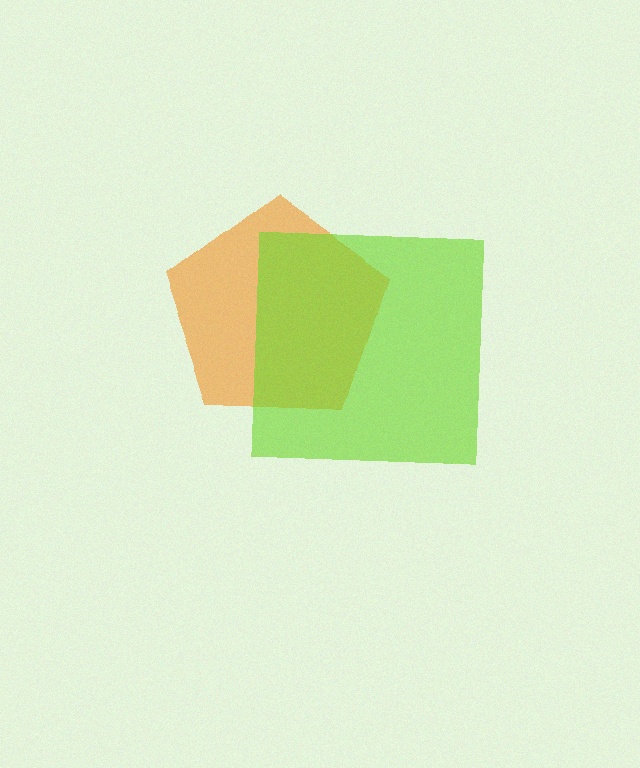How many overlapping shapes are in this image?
There are 2 overlapping shapes in the image.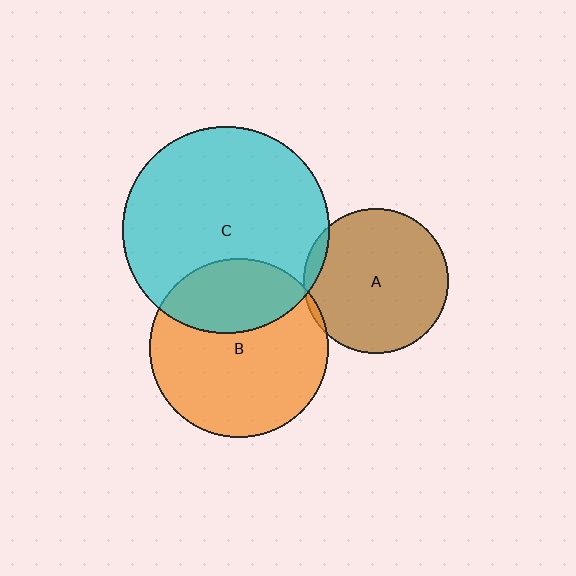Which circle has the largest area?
Circle C (cyan).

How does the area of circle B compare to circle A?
Approximately 1.5 times.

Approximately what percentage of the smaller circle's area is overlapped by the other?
Approximately 30%.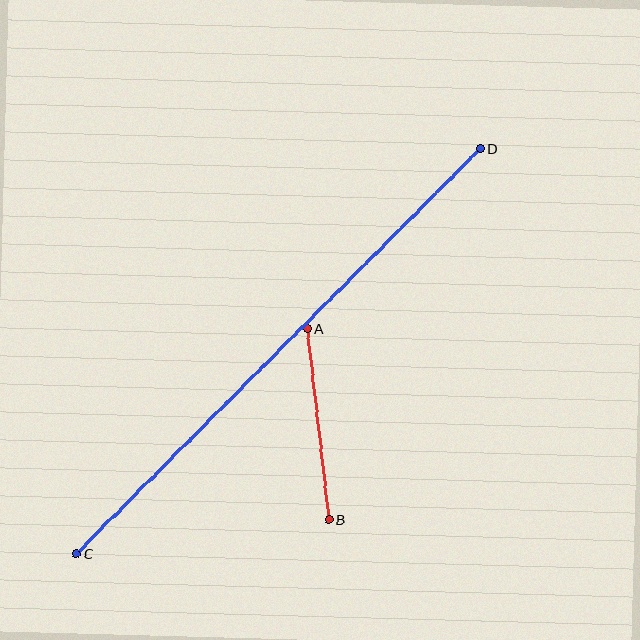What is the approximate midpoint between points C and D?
The midpoint is at approximately (278, 351) pixels.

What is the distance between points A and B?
The distance is approximately 192 pixels.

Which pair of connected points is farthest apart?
Points C and D are farthest apart.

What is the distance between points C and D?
The distance is approximately 572 pixels.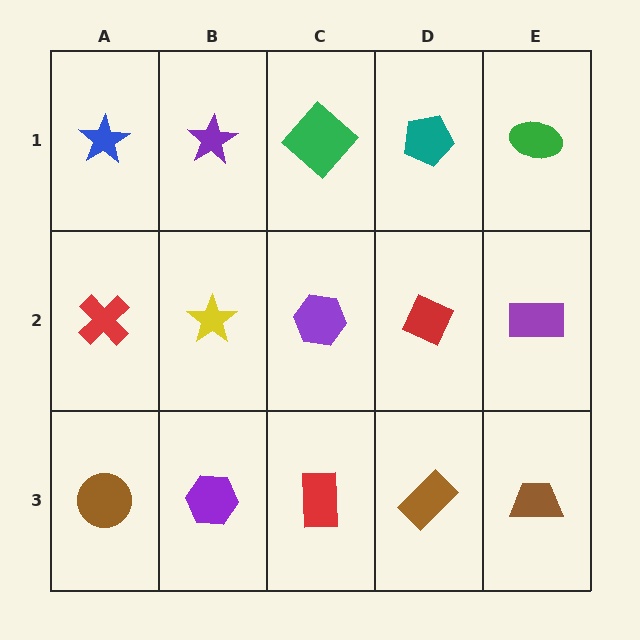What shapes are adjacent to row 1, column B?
A yellow star (row 2, column B), a blue star (row 1, column A), a green diamond (row 1, column C).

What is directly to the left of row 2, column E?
A red diamond.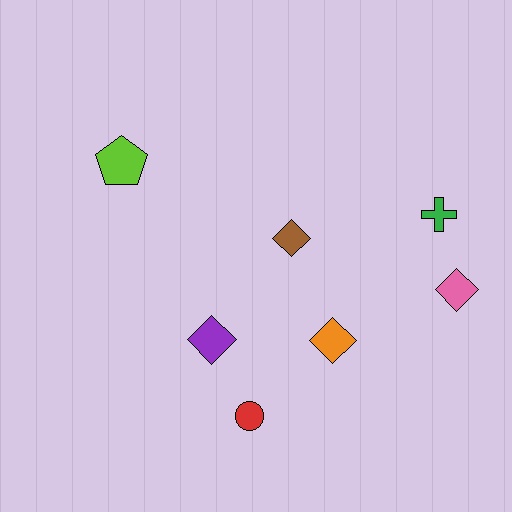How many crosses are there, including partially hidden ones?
There is 1 cross.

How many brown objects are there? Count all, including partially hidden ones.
There is 1 brown object.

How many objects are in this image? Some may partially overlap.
There are 7 objects.